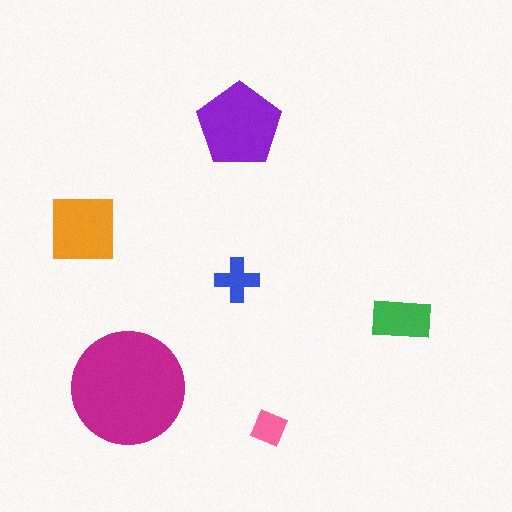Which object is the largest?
The magenta circle.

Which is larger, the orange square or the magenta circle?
The magenta circle.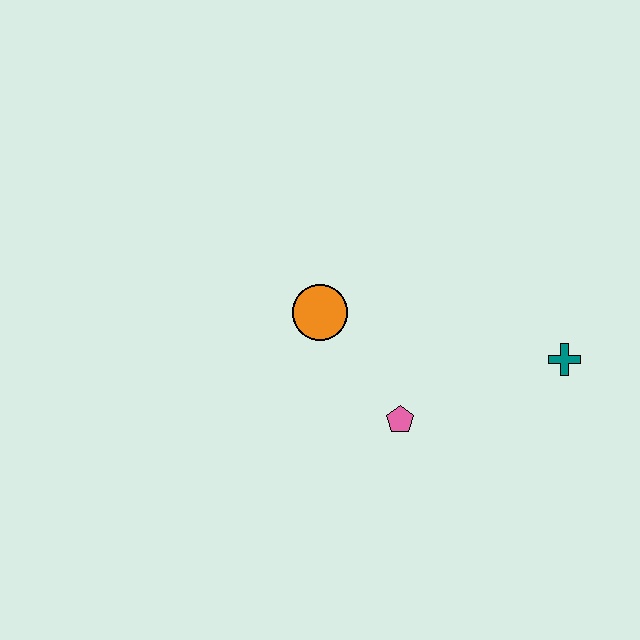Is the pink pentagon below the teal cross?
Yes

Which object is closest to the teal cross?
The pink pentagon is closest to the teal cross.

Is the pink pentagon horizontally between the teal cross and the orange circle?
Yes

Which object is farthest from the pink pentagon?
The teal cross is farthest from the pink pentagon.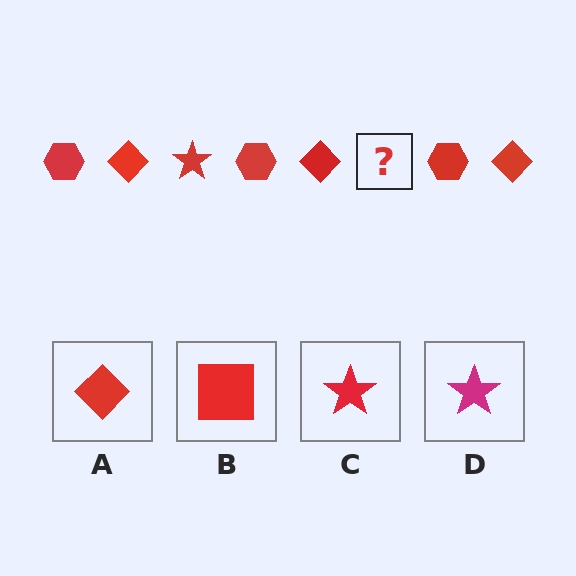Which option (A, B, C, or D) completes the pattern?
C.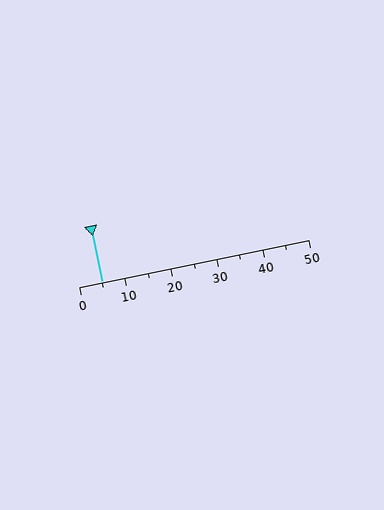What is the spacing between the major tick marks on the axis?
The major ticks are spaced 10 apart.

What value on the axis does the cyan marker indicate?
The marker indicates approximately 5.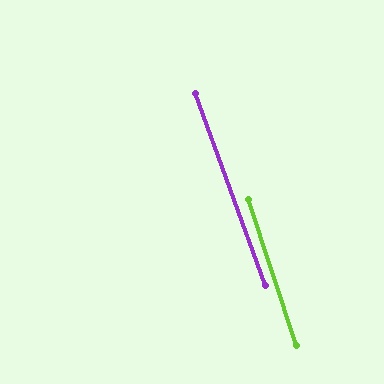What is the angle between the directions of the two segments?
Approximately 2 degrees.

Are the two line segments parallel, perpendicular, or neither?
Parallel — their directions differ by only 1.7°.